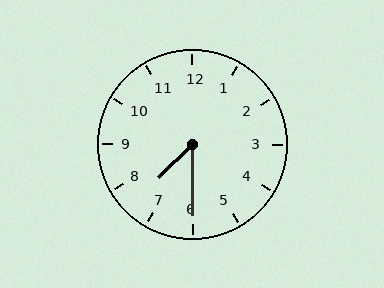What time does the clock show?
7:30.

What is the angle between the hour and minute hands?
Approximately 45 degrees.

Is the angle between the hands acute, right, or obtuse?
It is acute.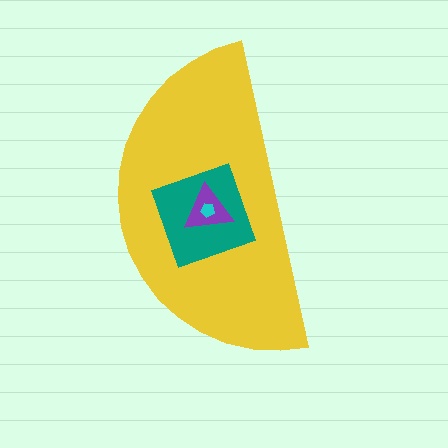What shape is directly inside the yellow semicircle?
The teal diamond.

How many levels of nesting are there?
4.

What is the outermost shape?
The yellow semicircle.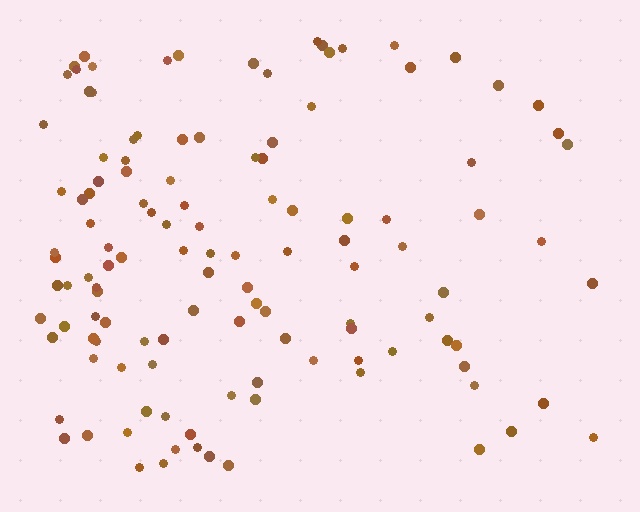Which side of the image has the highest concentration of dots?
The left.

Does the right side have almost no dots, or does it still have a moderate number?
Still a moderate number, just noticeably fewer than the left.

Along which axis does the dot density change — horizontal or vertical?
Horizontal.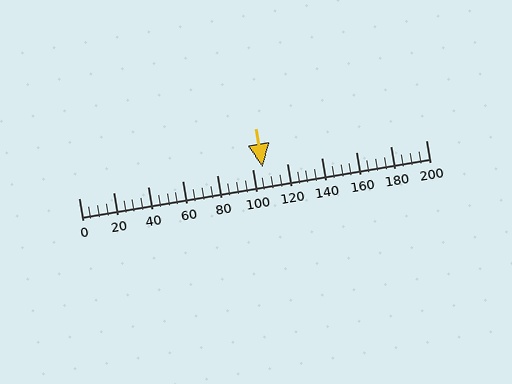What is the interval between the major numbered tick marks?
The major tick marks are spaced 20 units apart.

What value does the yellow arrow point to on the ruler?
The yellow arrow points to approximately 106.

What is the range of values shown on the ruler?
The ruler shows values from 0 to 200.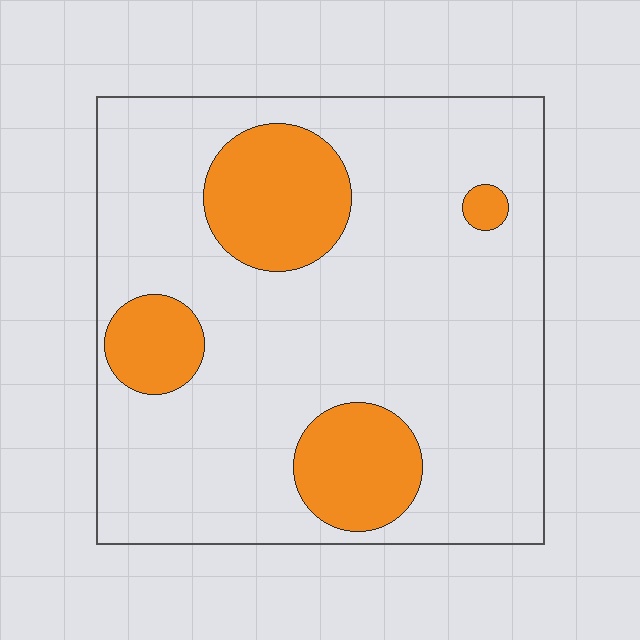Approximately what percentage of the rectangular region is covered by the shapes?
Approximately 20%.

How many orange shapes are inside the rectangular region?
4.